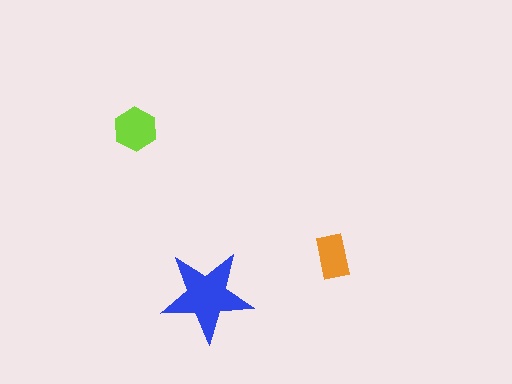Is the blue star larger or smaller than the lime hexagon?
Larger.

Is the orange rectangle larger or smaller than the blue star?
Smaller.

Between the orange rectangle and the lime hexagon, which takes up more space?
The lime hexagon.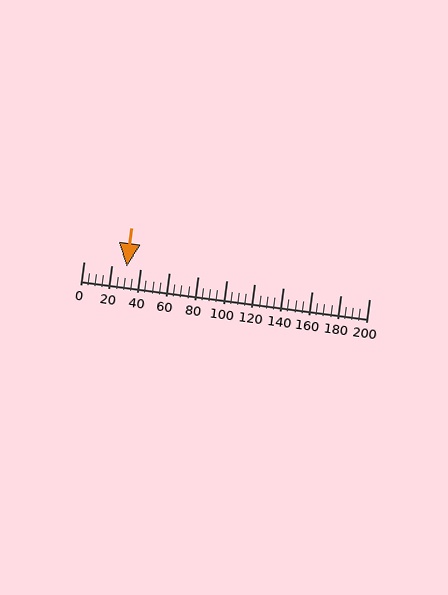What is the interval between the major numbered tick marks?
The major tick marks are spaced 20 units apart.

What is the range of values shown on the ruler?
The ruler shows values from 0 to 200.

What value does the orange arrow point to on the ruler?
The orange arrow points to approximately 30.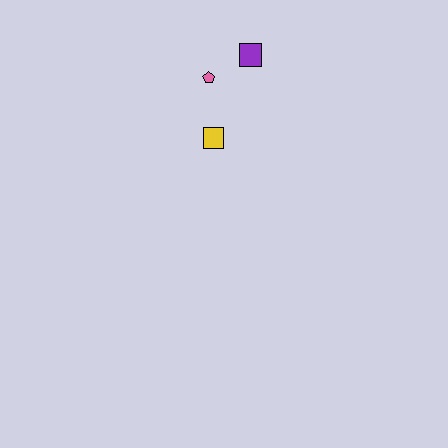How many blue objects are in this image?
There are no blue objects.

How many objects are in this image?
There are 3 objects.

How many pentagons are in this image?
There is 1 pentagon.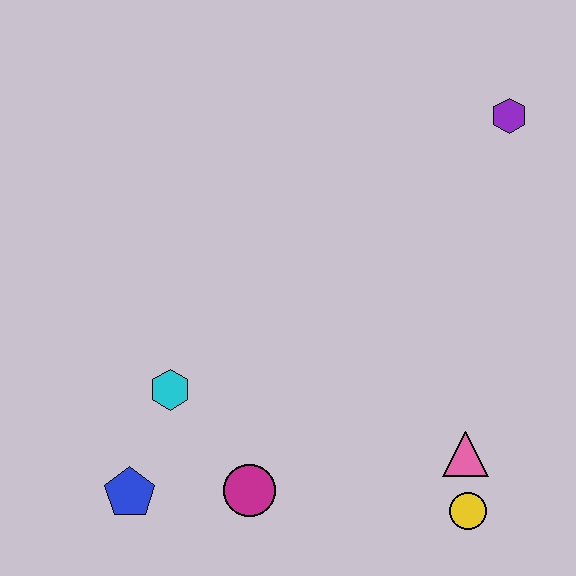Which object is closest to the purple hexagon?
The pink triangle is closest to the purple hexagon.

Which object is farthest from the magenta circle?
The purple hexagon is farthest from the magenta circle.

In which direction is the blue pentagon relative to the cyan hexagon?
The blue pentagon is below the cyan hexagon.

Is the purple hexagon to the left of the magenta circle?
No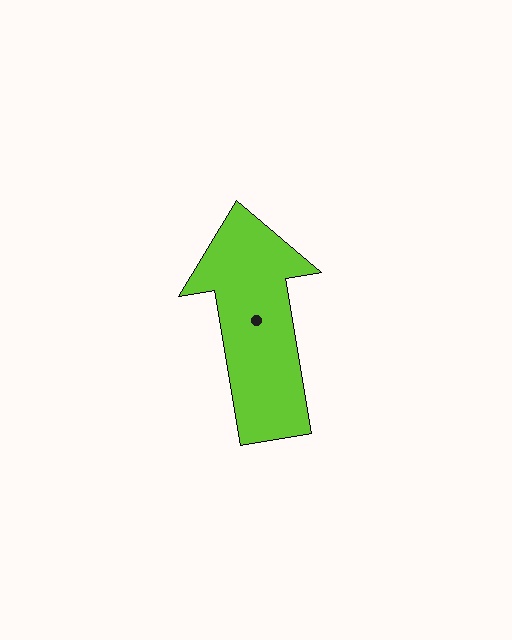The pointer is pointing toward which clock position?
Roughly 12 o'clock.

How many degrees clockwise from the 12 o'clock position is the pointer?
Approximately 351 degrees.